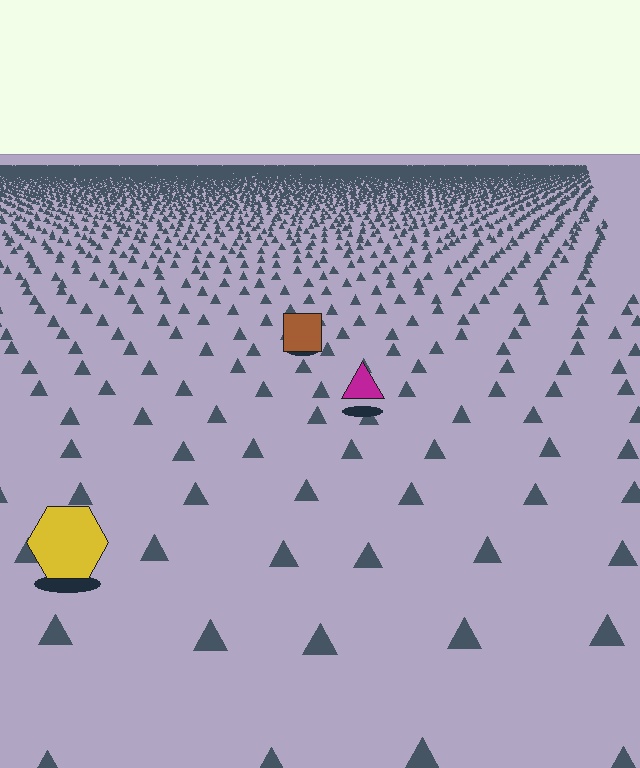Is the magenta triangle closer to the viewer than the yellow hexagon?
No. The yellow hexagon is closer — you can tell from the texture gradient: the ground texture is coarser near it.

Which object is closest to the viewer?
The yellow hexagon is closest. The texture marks near it are larger and more spread out.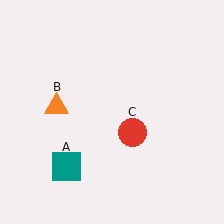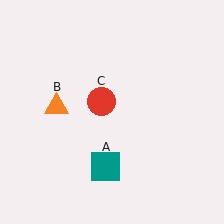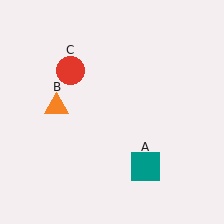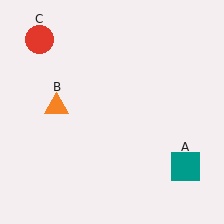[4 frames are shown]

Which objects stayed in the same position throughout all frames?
Orange triangle (object B) remained stationary.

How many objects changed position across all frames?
2 objects changed position: teal square (object A), red circle (object C).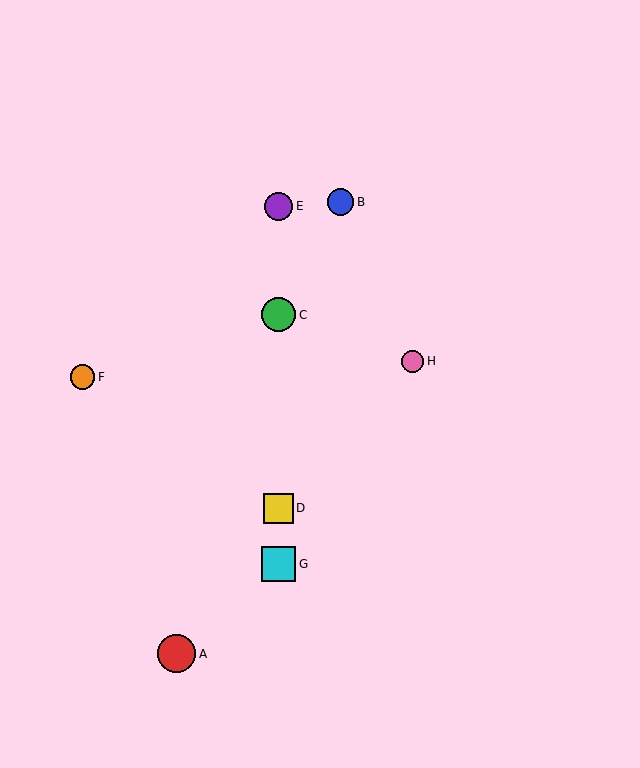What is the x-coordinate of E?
Object E is at x≈278.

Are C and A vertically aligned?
No, C is at x≈278 and A is at x≈177.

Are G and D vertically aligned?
Yes, both are at x≈278.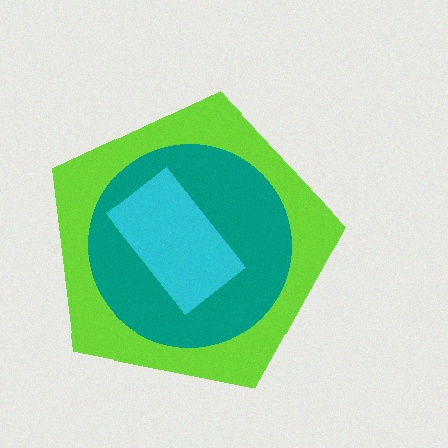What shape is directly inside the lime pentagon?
The teal circle.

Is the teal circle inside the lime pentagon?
Yes.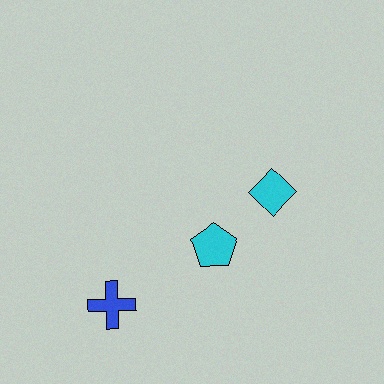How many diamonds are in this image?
There is 1 diamond.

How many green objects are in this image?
There are no green objects.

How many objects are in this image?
There are 3 objects.